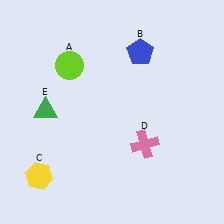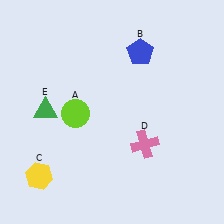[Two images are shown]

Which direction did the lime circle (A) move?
The lime circle (A) moved down.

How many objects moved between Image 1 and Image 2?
1 object moved between the two images.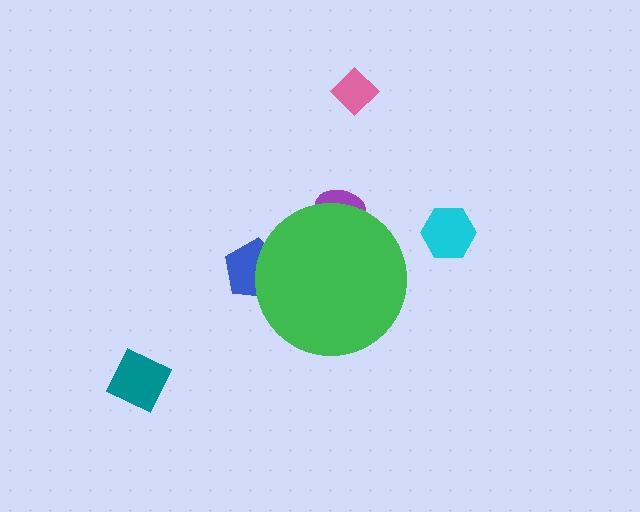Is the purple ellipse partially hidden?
Yes, the purple ellipse is partially hidden behind the green circle.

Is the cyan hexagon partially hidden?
No, the cyan hexagon is fully visible.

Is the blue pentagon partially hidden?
Yes, the blue pentagon is partially hidden behind the green circle.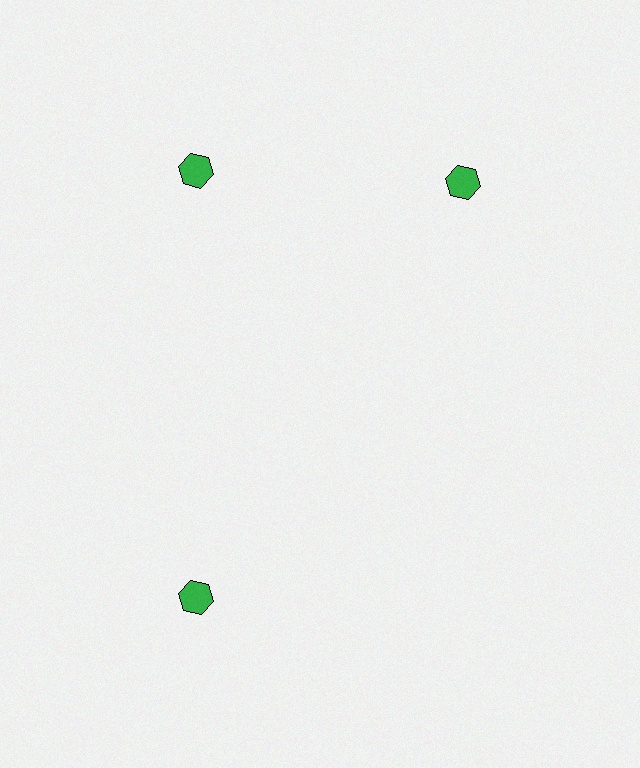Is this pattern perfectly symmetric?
No. The 3 green hexagons are arranged in a ring, but one element near the 3 o'clock position is rotated out of alignment along the ring, breaking the 3-fold rotational symmetry.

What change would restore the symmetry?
The symmetry would be restored by rotating it back into even spacing with its neighbors so that all 3 hexagons sit at equal angles and equal distance from the center.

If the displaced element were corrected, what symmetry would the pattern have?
It would have 3-fold rotational symmetry — the pattern would map onto itself every 120 degrees.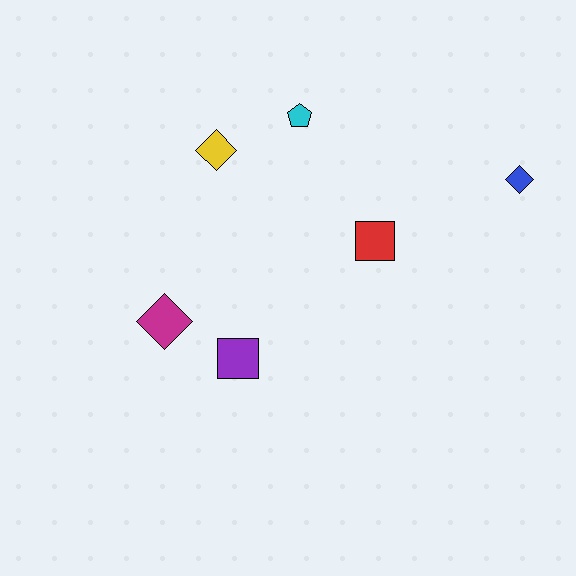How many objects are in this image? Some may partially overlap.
There are 6 objects.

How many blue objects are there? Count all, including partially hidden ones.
There is 1 blue object.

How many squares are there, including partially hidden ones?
There are 2 squares.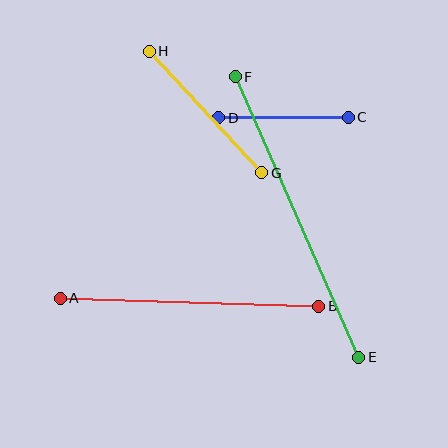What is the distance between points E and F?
The distance is approximately 307 pixels.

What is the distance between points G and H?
The distance is approximately 166 pixels.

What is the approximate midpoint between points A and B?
The midpoint is at approximately (189, 302) pixels.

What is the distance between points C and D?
The distance is approximately 130 pixels.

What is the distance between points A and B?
The distance is approximately 258 pixels.